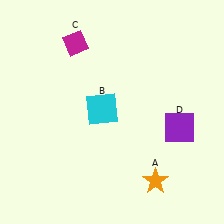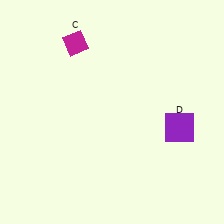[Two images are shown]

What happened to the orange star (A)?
The orange star (A) was removed in Image 2. It was in the bottom-right area of Image 1.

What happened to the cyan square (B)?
The cyan square (B) was removed in Image 2. It was in the top-left area of Image 1.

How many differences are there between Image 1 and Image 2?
There are 2 differences between the two images.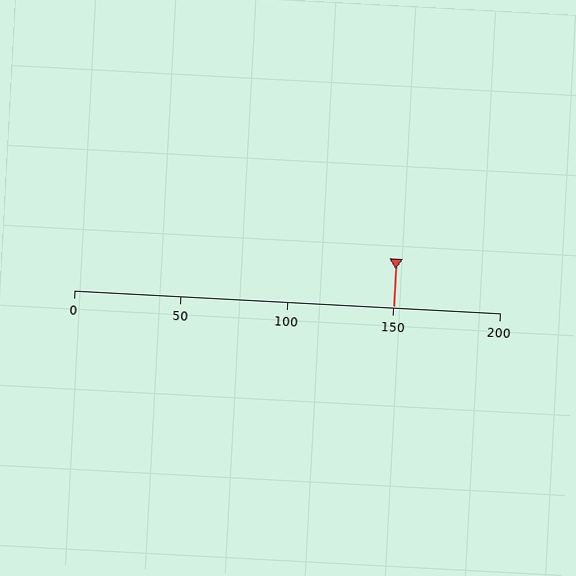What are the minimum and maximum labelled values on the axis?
The axis runs from 0 to 200.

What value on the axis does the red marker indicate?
The marker indicates approximately 150.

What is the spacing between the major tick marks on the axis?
The major ticks are spaced 50 apart.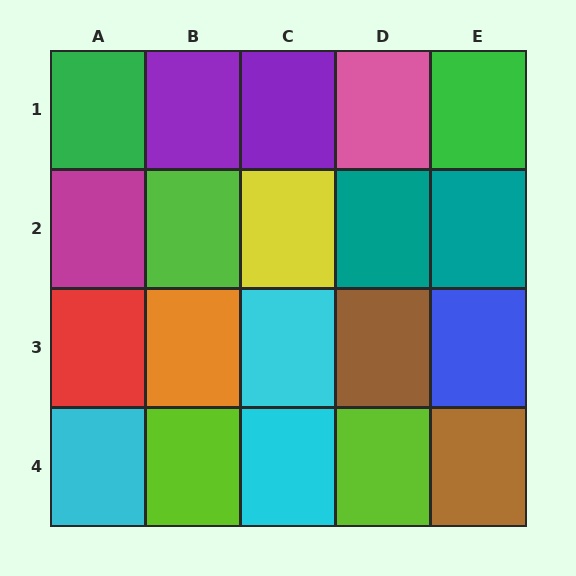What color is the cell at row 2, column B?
Lime.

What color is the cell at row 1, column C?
Purple.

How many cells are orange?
1 cell is orange.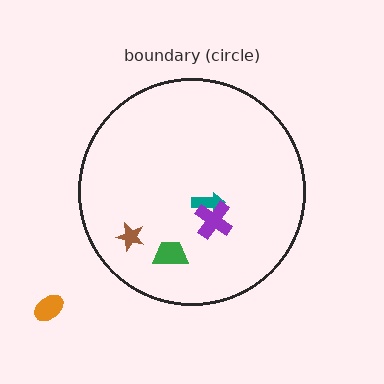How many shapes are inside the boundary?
4 inside, 1 outside.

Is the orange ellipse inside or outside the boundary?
Outside.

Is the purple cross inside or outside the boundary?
Inside.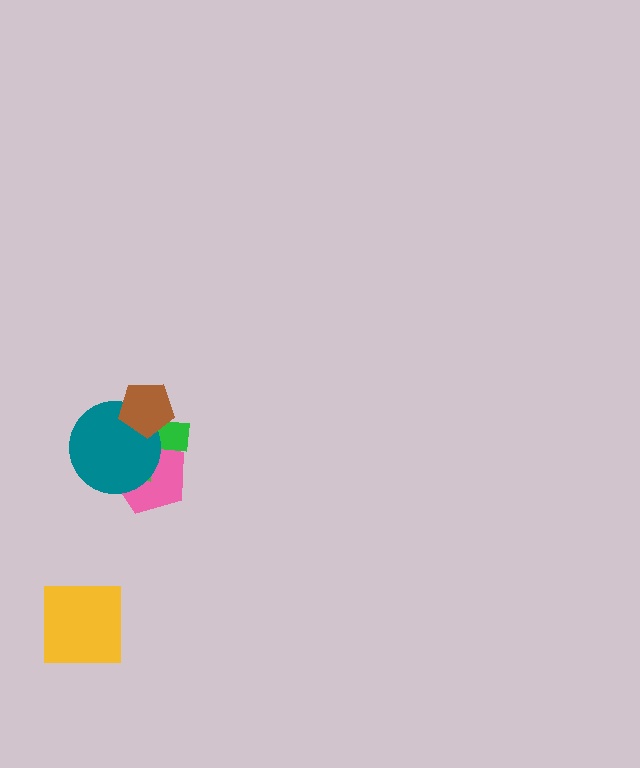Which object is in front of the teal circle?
The brown pentagon is in front of the teal circle.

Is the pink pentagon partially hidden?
Yes, it is partially covered by another shape.